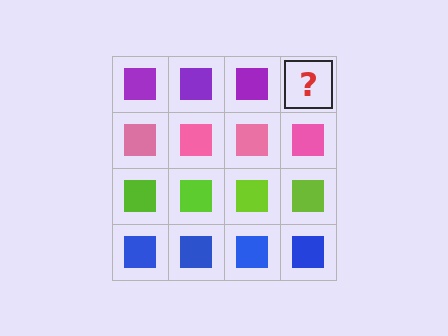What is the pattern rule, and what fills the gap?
The rule is that each row has a consistent color. The gap should be filled with a purple square.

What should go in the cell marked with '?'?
The missing cell should contain a purple square.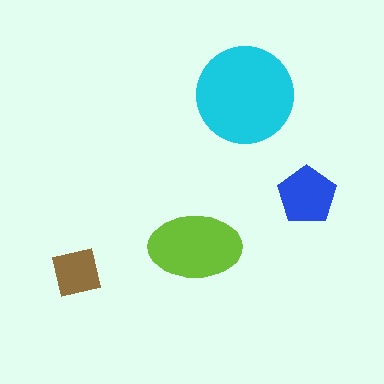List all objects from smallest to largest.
The brown square, the blue pentagon, the lime ellipse, the cyan circle.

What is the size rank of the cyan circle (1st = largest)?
1st.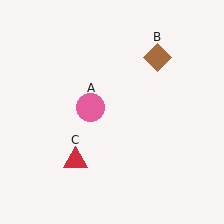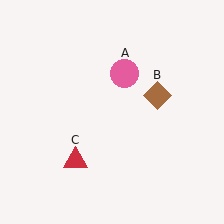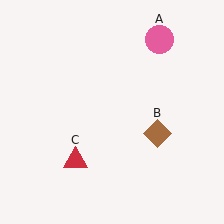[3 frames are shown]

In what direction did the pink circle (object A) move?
The pink circle (object A) moved up and to the right.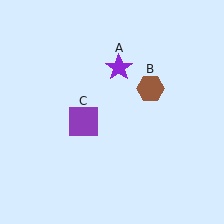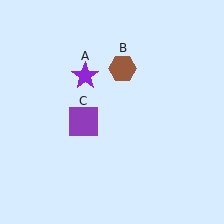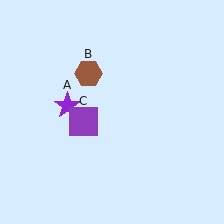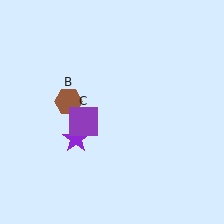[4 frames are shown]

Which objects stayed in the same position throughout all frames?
Purple square (object C) remained stationary.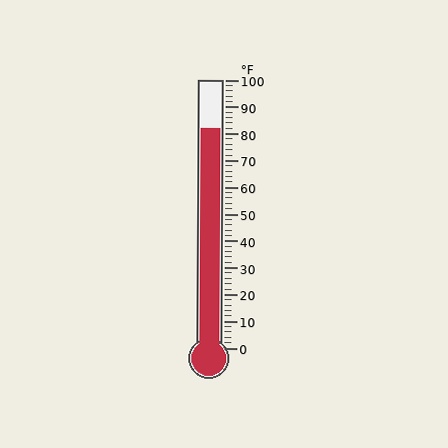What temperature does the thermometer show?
The thermometer shows approximately 82°F.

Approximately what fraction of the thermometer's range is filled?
The thermometer is filled to approximately 80% of its range.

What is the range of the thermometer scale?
The thermometer scale ranges from 0°F to 100°F.